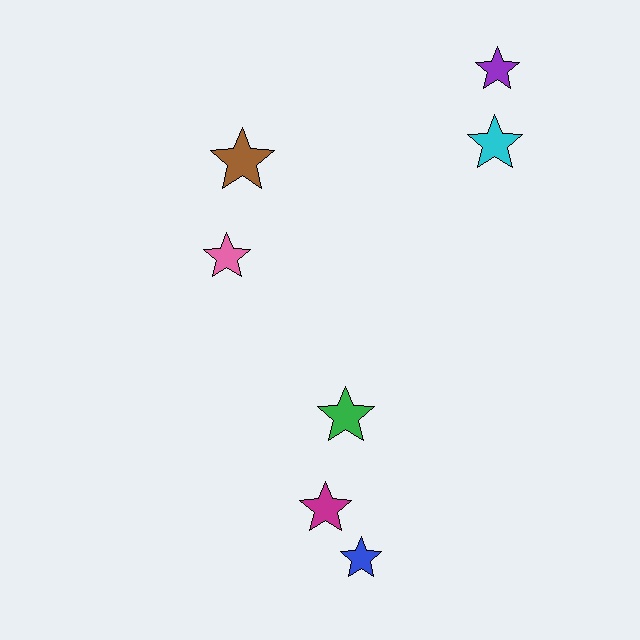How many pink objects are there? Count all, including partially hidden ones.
There is 1 pink object.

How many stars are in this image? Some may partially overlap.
There are 7 stars.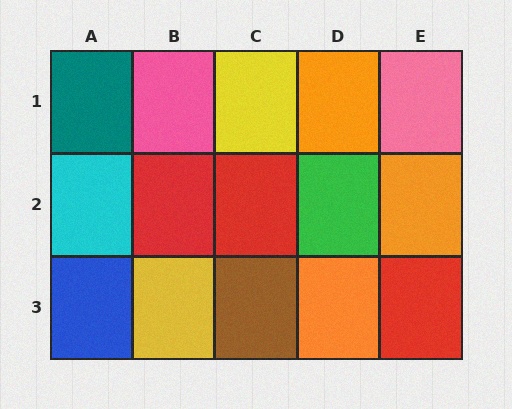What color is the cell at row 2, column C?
Red.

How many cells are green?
1 cell is green.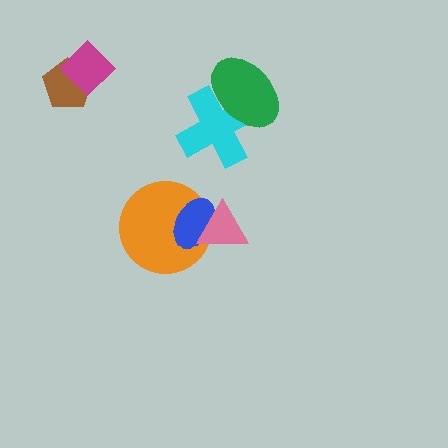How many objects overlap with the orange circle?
2 objects overlap with the orange circle.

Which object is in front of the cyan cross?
The green ellipse is in front of the cyan cross.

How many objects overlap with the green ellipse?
1 object overlaps with the green ellipse.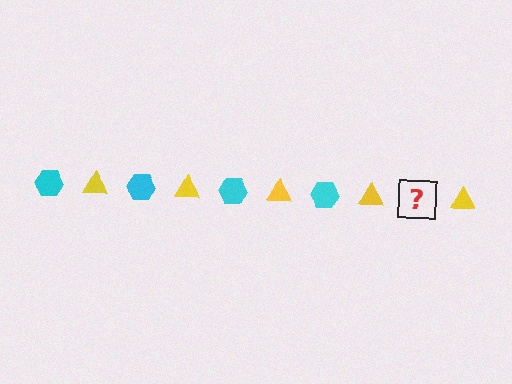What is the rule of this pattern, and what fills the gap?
The rule is that the pattern alternates between cyan hexagon and yellow triangle. The gap should be filled with a cyan hexagon.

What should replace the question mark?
The question mark should be replaced with a cyan hexagon.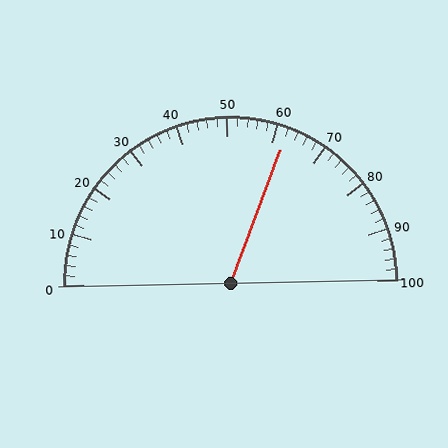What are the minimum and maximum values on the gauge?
The gauge ranges from 0 to 100.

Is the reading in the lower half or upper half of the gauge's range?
The reading is in the upper half of the range (0 to 100).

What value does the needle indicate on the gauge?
The needle indicates approximately 62.